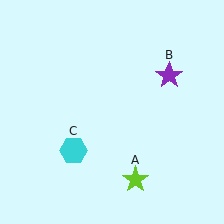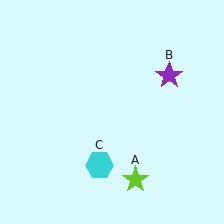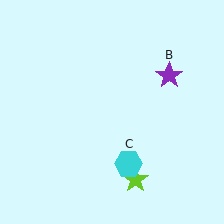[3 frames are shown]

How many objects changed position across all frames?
1 object changed position: cyan hexagon (object C).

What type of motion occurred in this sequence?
The cyan hexagon (object C) rotated counterclockwise around the center of the scene.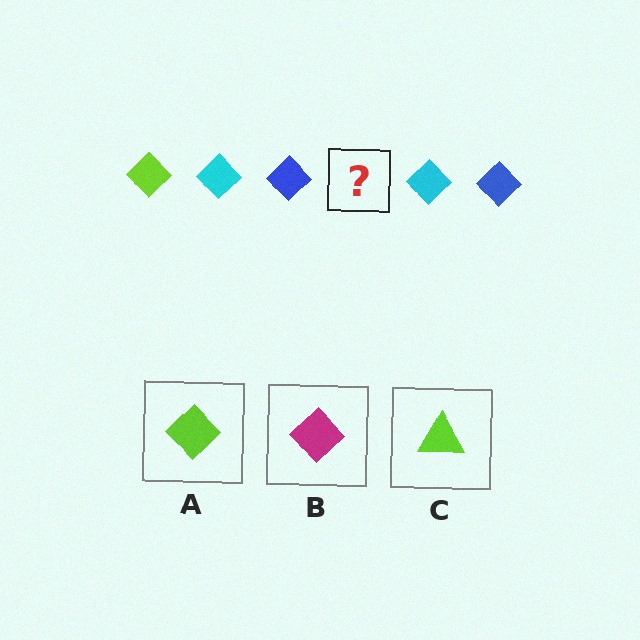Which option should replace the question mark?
Option A.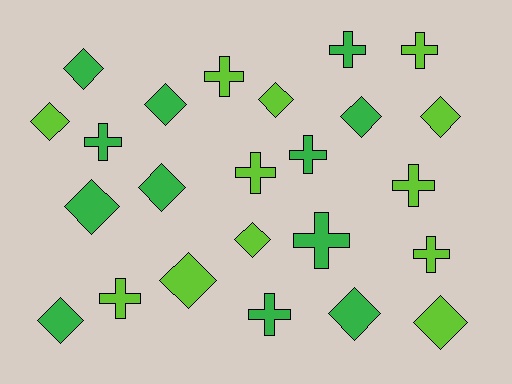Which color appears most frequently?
Green, with 12 objects.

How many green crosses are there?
There are 5 green crosses.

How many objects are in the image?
There are 24 objects.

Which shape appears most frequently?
Diamond, with 13 objects.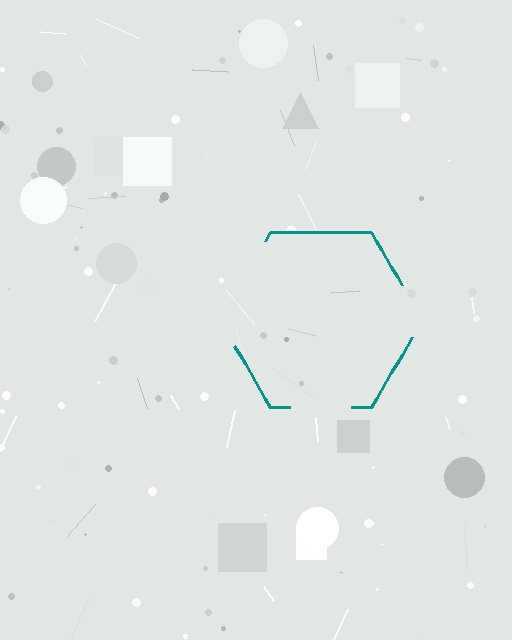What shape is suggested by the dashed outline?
The dashed outline suggests a hexagon.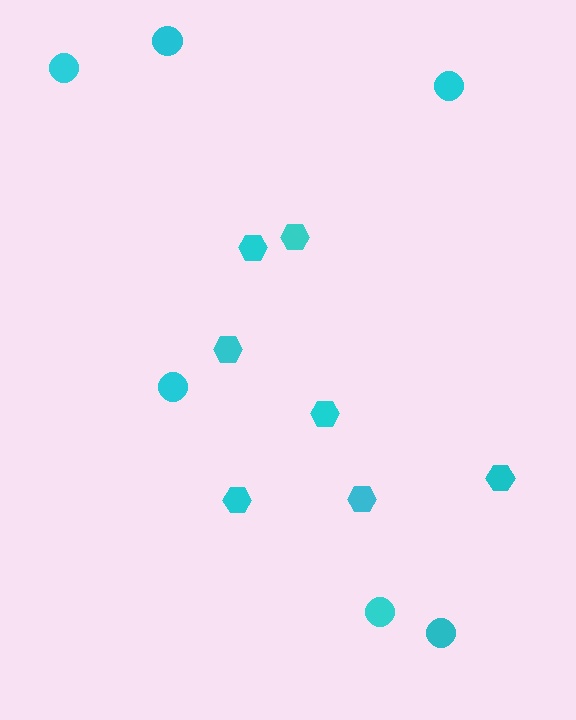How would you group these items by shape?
There are 2 groups: one group of hexagons (7) and one group of circles (6).